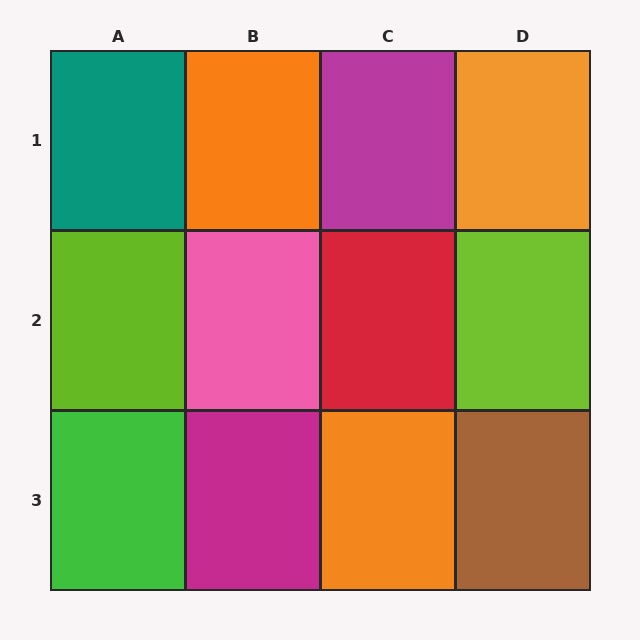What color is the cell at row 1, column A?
Teal.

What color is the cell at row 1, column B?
Orange.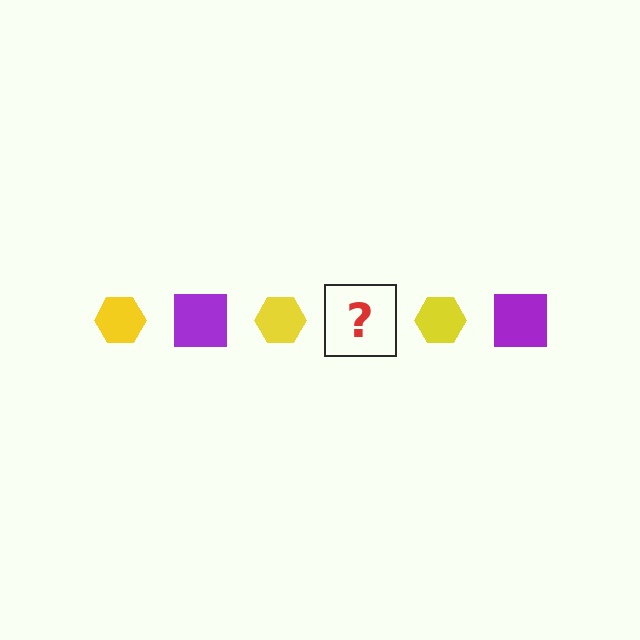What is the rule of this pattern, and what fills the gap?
The rule is that the pattern alternates between yellow hexagon and purple square. The gap should be filled with a purple square.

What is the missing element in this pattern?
The missing element is a purple square.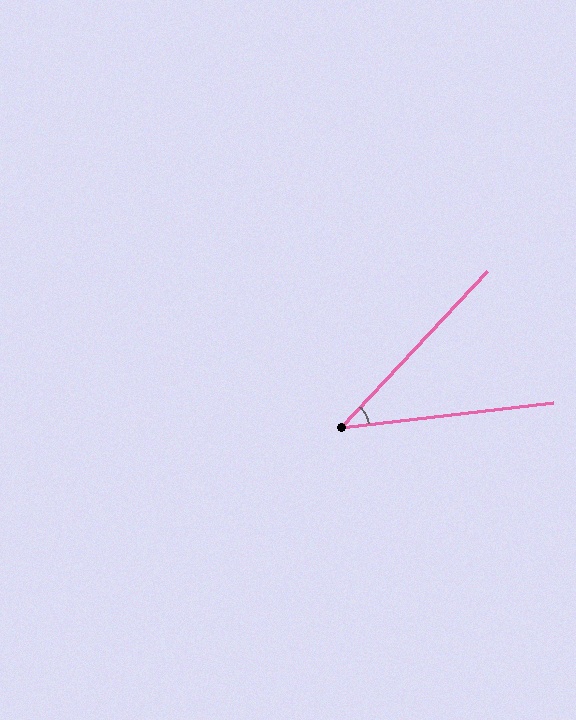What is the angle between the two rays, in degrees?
Approximately 40 degrees.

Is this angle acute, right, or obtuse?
It is acute.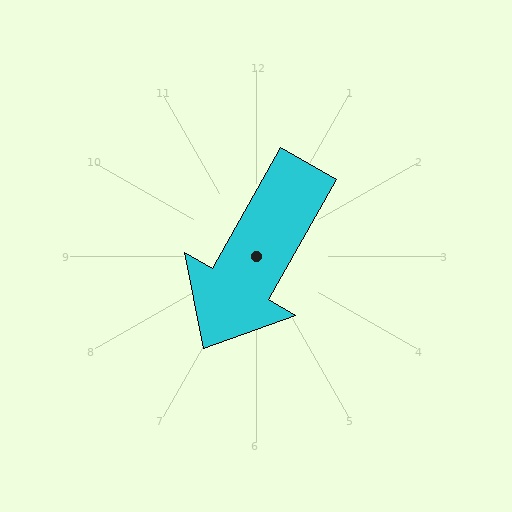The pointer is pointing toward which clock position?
Roughly 7 o'clock.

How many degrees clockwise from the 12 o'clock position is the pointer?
Approximately 210 degrees.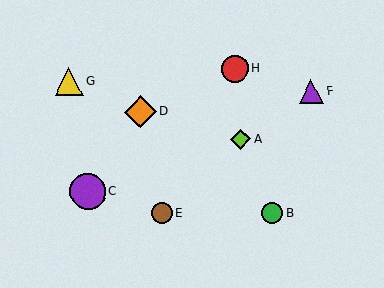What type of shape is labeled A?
Shape A is a lime diamond.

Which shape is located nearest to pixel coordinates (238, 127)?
The lime diamond (labeled A) at (241, 139) is nearest to that location.